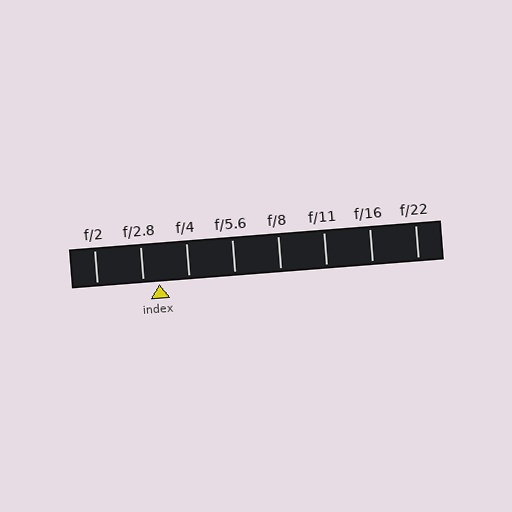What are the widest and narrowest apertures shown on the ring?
The widest aperture shown is f/2 and the narrowest is f/22.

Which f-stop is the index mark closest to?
The index mark is closest to f/2.8.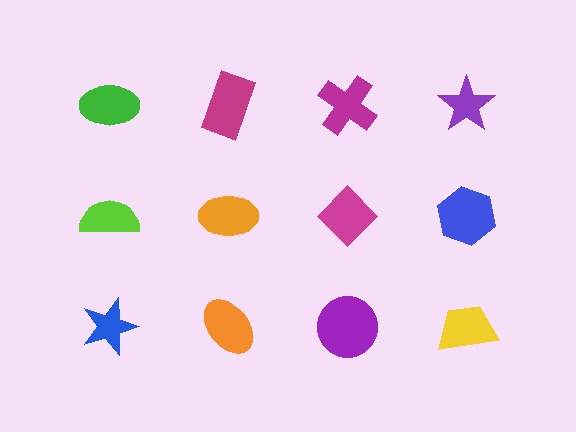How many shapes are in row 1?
4 shapes.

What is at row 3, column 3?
A purple circle.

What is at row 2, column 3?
A magenta diamond.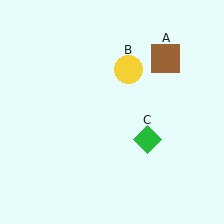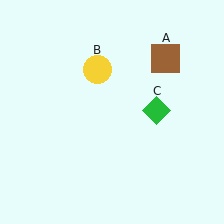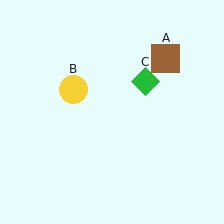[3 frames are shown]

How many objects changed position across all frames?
2 objects changed position: yellow circle (object B), green diamond (object C).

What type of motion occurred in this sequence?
The yellow circle (object B), green diamond (object C) rotated counterclockwise around the center of the scene.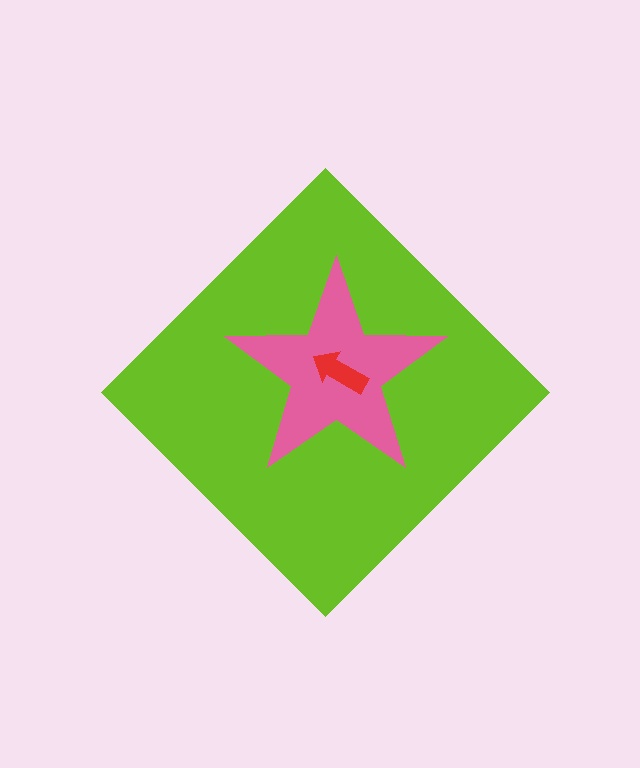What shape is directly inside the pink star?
The red arrow.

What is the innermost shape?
The red arrow.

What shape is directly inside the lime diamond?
The pink star.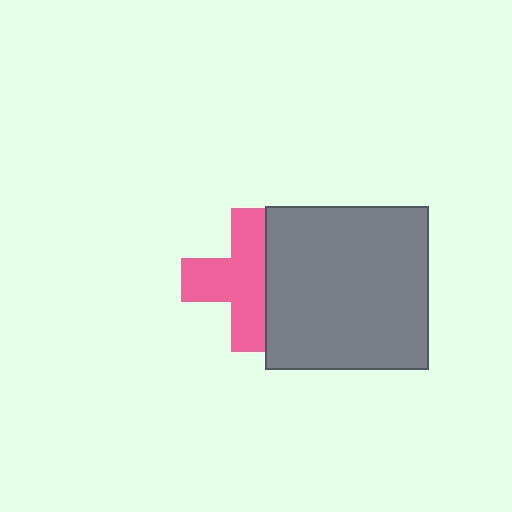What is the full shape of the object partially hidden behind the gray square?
The partially hidden object is a pink cross.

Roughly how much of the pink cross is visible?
Most of it is visible (roughly 66%).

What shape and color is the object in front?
The object in front is a gray square.